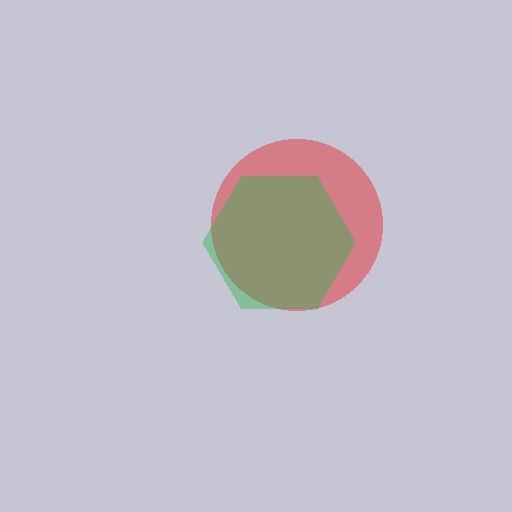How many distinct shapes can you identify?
There are 2 distinct shapes: a red circle, a green hexagon.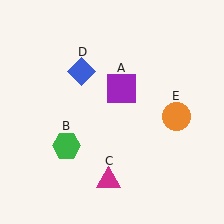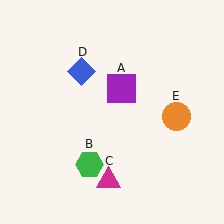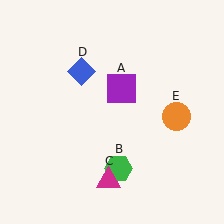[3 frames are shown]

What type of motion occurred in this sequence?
The green hexagon (object B) rotated counterclockwise around the center of the scene.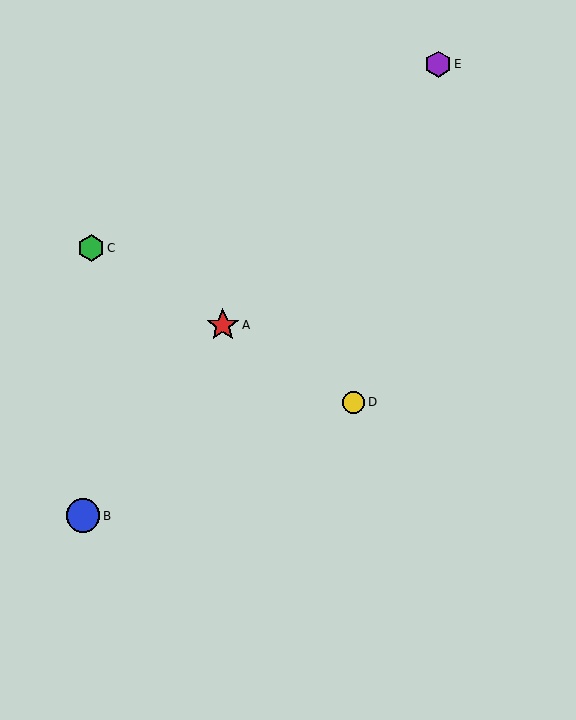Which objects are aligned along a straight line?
Objects A, C, D are aligned along a straight line.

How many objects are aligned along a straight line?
3 objects (A, C, D) are aligned along a straight line.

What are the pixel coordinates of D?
Object D is at (354, 402).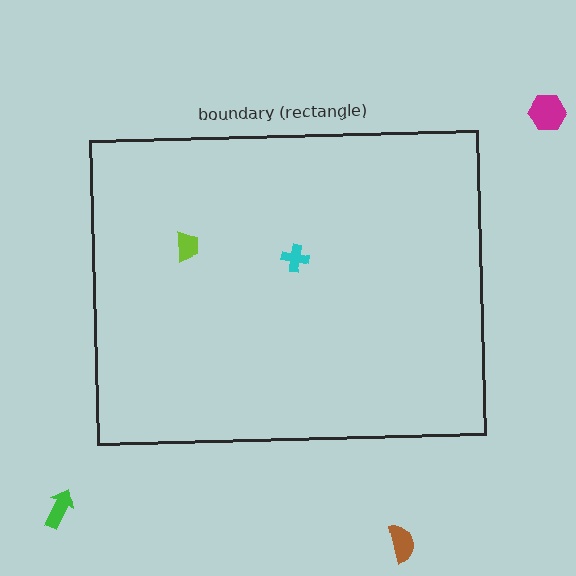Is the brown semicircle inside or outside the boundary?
Outside.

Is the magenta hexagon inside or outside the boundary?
Outside.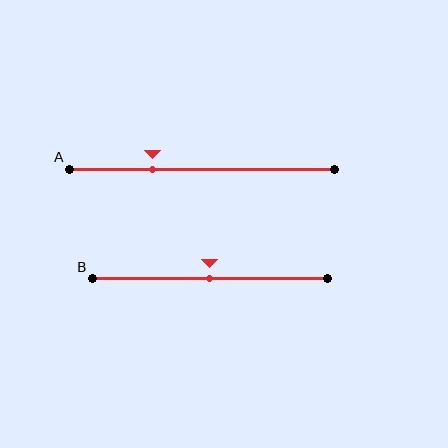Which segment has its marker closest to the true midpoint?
Segment B has its marker closest to the true midpoint.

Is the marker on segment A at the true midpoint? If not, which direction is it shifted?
No, the marker on segment A is shifted to the left by about 19% of the segment length.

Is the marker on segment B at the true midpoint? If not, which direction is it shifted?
Yes, the marker on segment B is at the true midpoint.